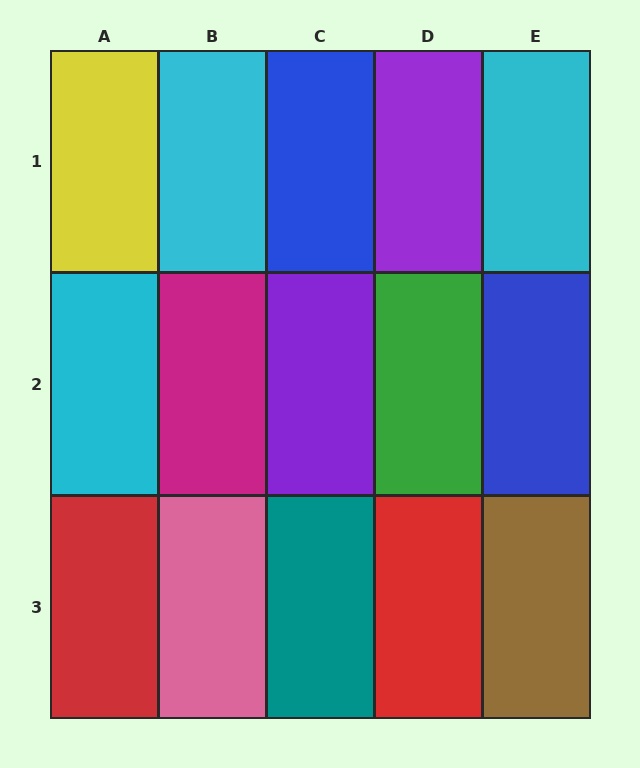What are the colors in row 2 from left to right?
Cyan, magenta, purple, green, blue.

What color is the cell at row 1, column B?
Cyan.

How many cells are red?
2 cells are red.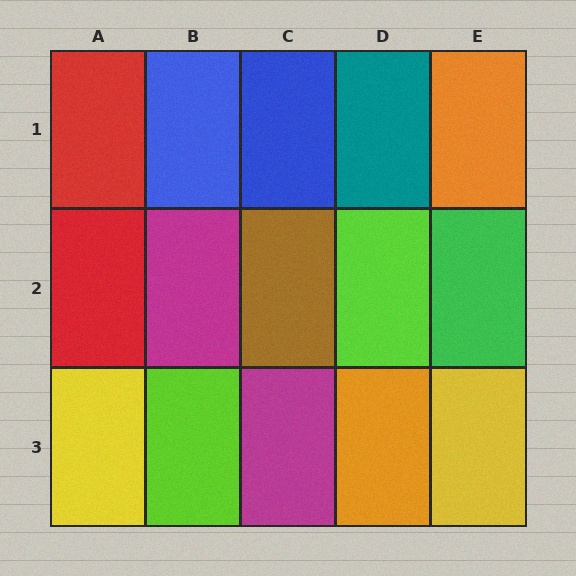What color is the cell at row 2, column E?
Green.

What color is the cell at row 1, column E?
Orange.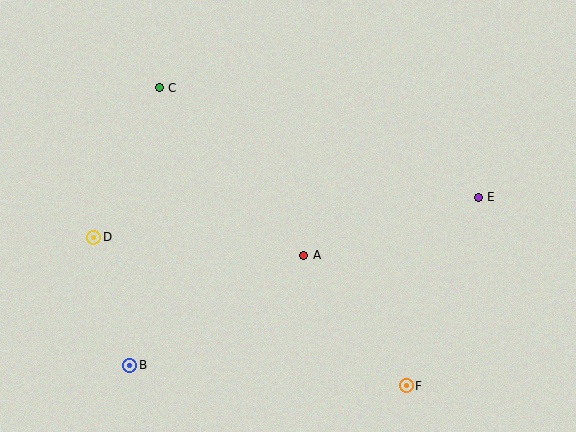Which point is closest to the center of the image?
Point A at (304, 255) is closest to the center.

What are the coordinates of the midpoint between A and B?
The midpoint between A and B is at (217, 310).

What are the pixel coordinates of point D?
Point D is at (94, 237).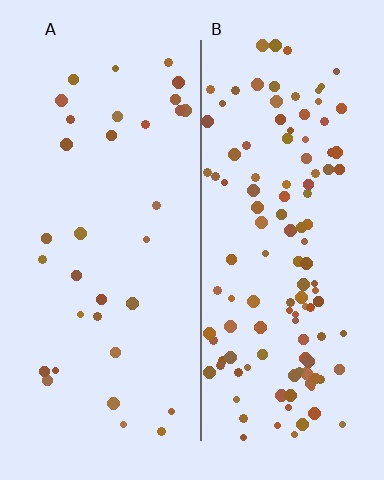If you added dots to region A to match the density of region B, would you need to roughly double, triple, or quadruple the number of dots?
Approximately quadruple.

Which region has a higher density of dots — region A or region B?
B (the right).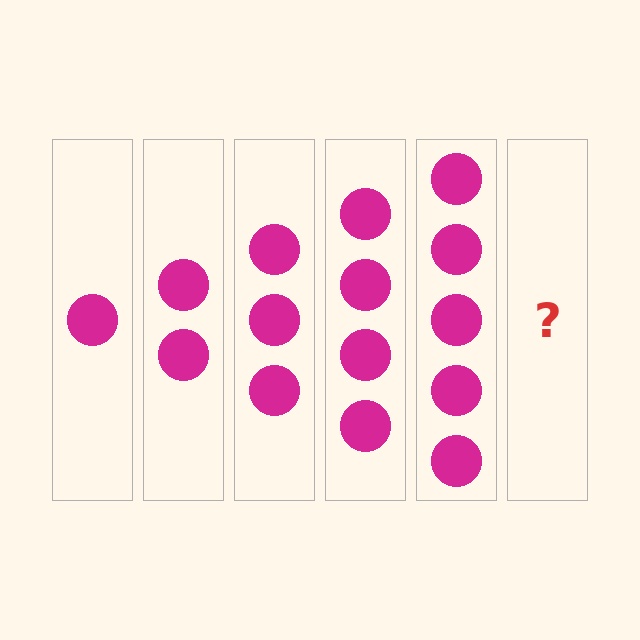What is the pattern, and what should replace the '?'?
The pattern is that each step adds one more circle. The '?' should be 6 circles.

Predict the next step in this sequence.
The next step is 6 circles.